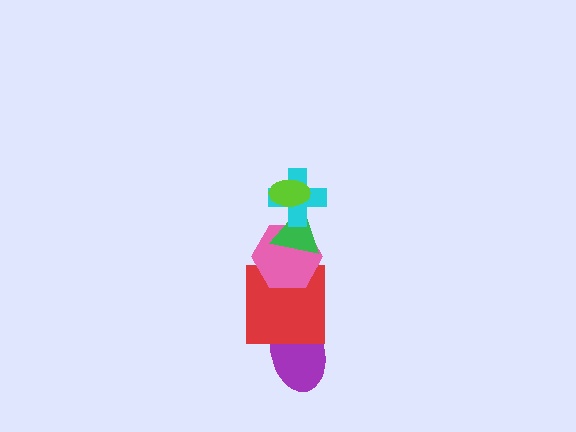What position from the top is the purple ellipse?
The purple ellipse is 6th from the top.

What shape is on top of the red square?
The pink hexagon is on top of the red square.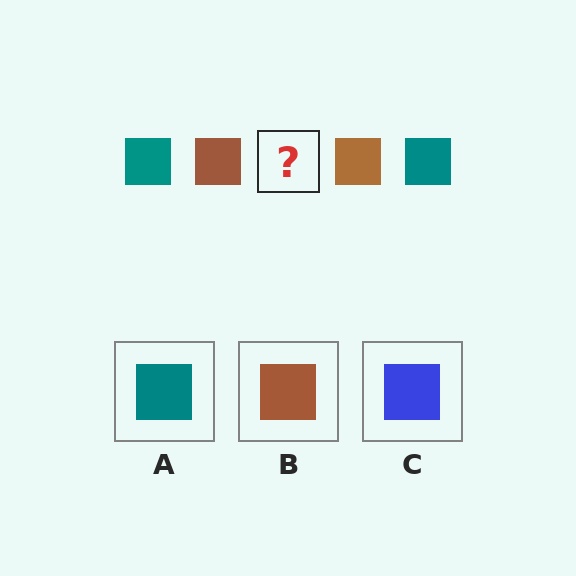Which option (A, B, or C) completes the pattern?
A.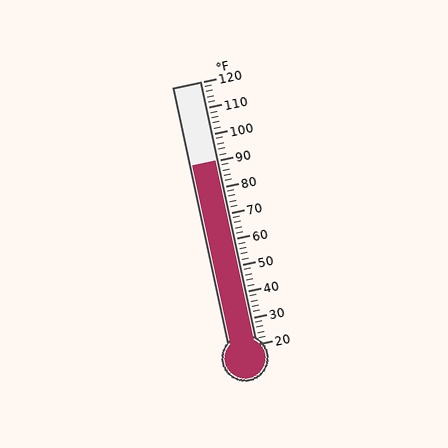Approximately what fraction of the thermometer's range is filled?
The thermometer is filled to approximately 70% of its range.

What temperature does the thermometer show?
The thermometer shows approximately 90°F.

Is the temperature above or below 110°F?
The temperature is below 110°F.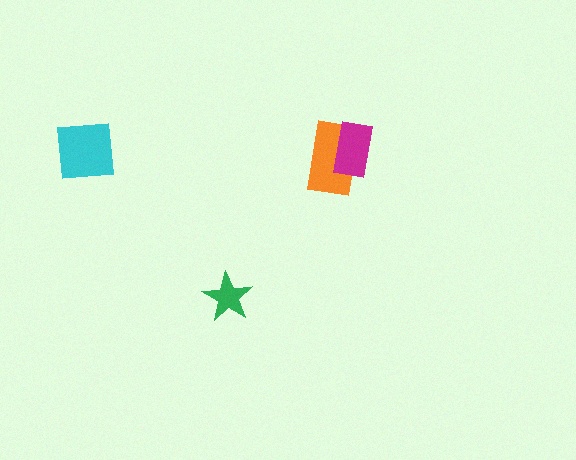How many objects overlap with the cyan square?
0 objects overlap with the cyan square.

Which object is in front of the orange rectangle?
The magenta rectangle is in front of the orange rectangle.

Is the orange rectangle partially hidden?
Yes, it is partially covered by another shape.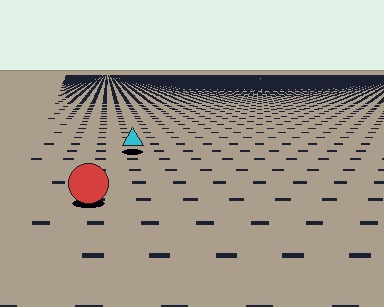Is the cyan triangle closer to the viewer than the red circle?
No. The red circle is closer — you can tell from the texture gradient: the ground texture is coarser near it.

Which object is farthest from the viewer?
The cyan triangle is farthest from the viewer. It appears smaller and the ground texture around it is denser.